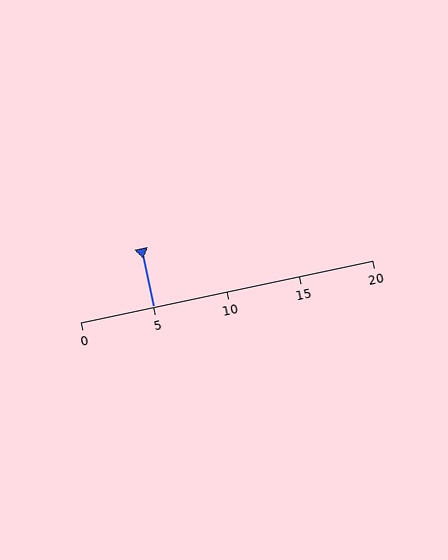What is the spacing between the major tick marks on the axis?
The major ticks are spaced 5 apart.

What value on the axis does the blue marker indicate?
The marker indicates approximately 5.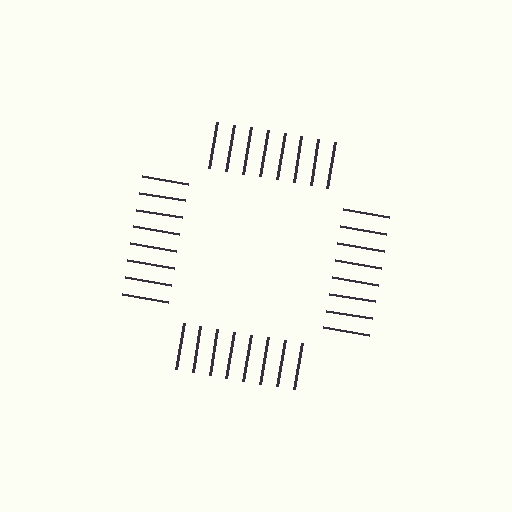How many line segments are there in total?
32 — 8 along each of the 4 edges.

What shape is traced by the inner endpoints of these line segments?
An illusory square — the line segments terminate on its edges but no continuous stroke is drawn.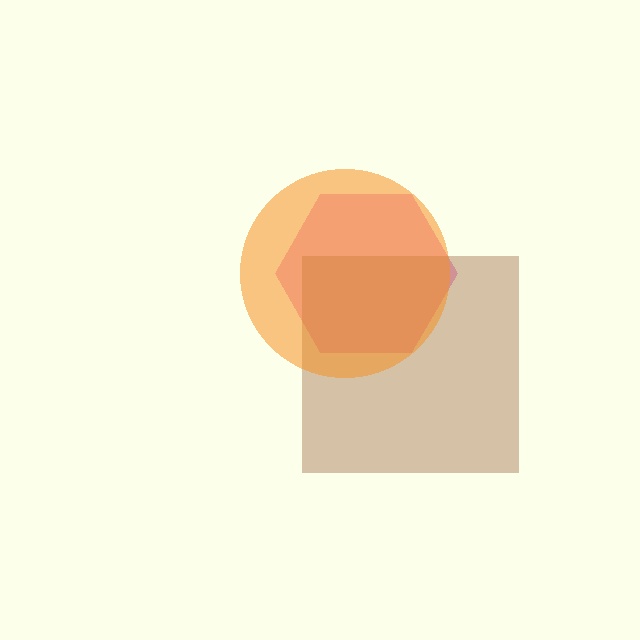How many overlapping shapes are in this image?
There are 3 overlapping shapes in the image.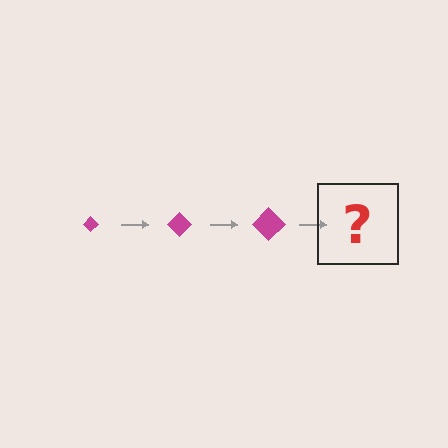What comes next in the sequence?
The next element should be a magenta diamond, larger than the previous one.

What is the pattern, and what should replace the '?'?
The pattern is that the diamond gets progressively larger each step. The '?' should be a magenta diamond, larger than the previous one.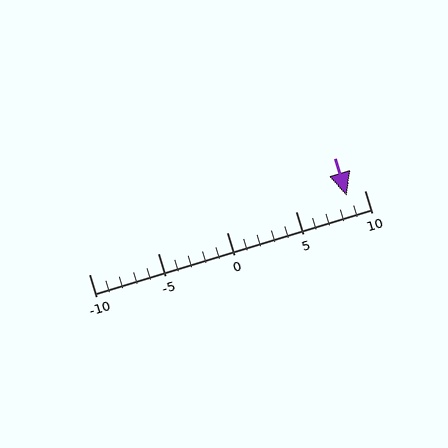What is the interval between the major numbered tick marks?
The major tick marks are spaced 5 units apart.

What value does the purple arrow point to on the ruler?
The purple arrow points to approximately 9.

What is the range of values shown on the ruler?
The ruler shows values from -10 to 10.